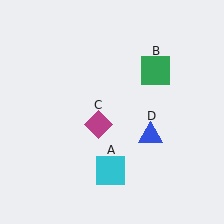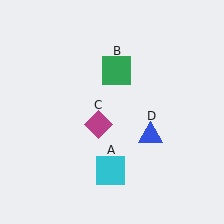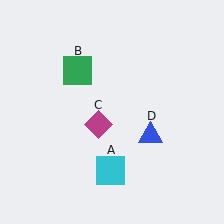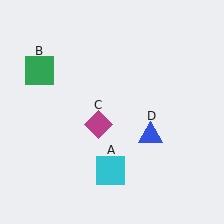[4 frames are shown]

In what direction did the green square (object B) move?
The green square (object B) moved left.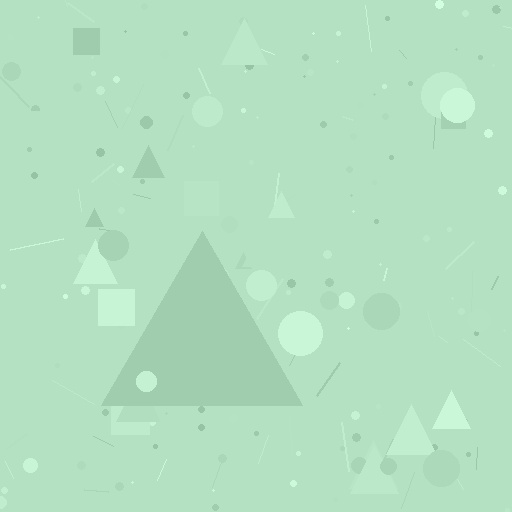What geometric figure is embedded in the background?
A triangle is embedded in the background.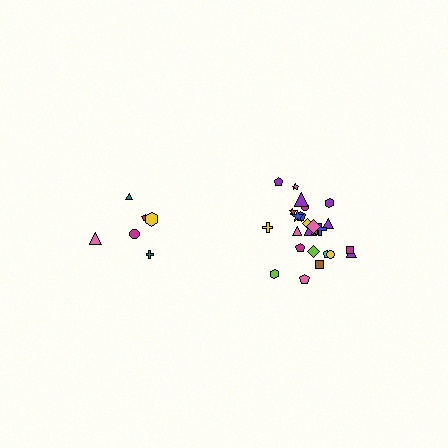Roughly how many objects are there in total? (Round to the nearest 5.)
Roughly 30 objects in total.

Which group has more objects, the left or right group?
The right group.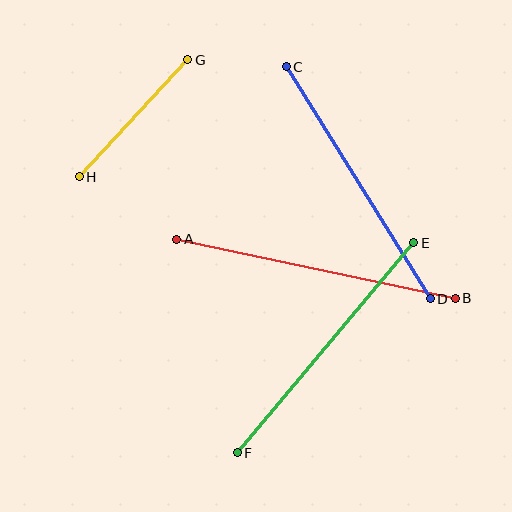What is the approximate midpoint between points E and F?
The midpoint is at approximately (326, 348) pixels.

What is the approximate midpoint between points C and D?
The midpoint is at approximately (358, 183) pixels.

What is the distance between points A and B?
The distance is approximately 285 pixels.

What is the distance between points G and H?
The distance is approximately 160 pixels.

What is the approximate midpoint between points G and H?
The midpoint is at approximately (133, 118) pixels.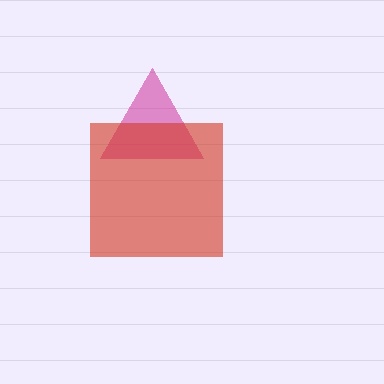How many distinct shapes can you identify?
There are 2 distinct shapes: a magenta triangle, a red square.